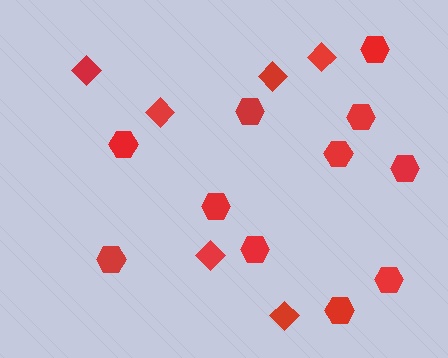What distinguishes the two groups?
There are 2 groups: one group of diamonds (6) and one group of hexagons (11).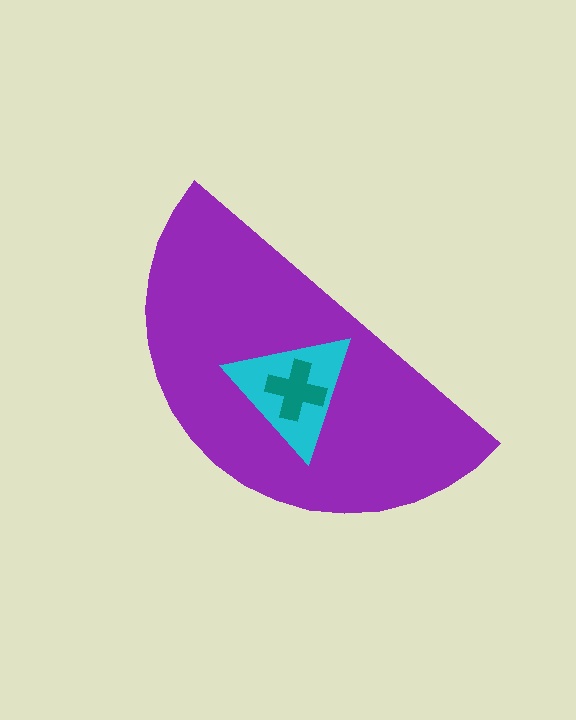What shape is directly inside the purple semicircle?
The cyan triangle.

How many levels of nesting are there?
3.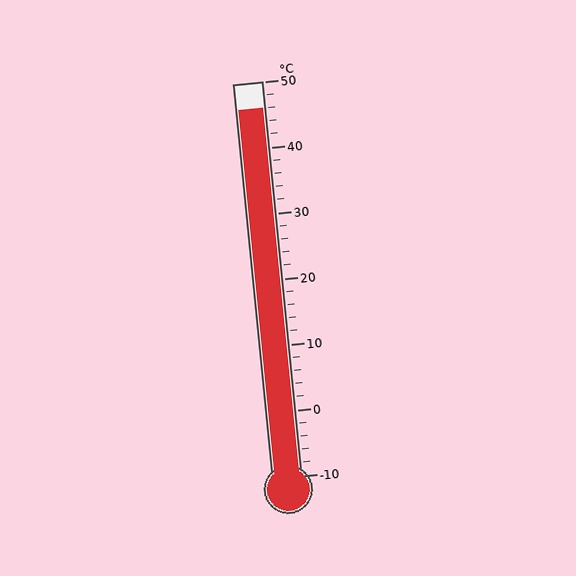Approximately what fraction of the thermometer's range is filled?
The thermometer is filled to approximately 95% of its range.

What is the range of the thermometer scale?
The thermometer scale ranges from -10°C to 50°C.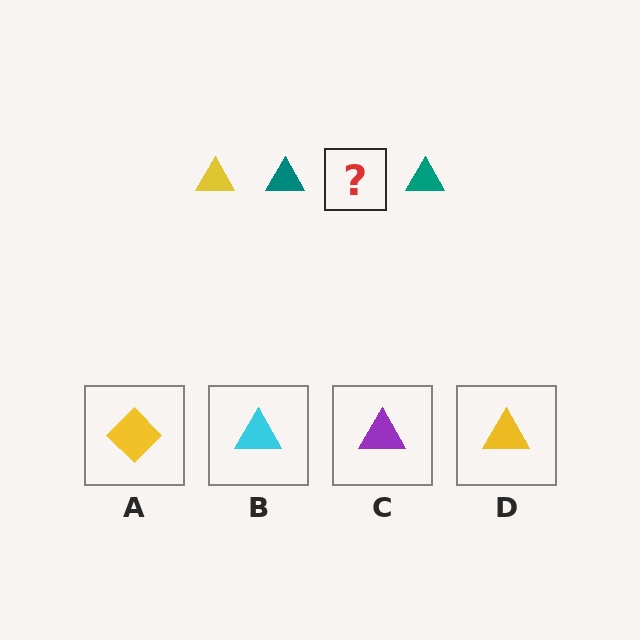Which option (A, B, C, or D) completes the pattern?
D.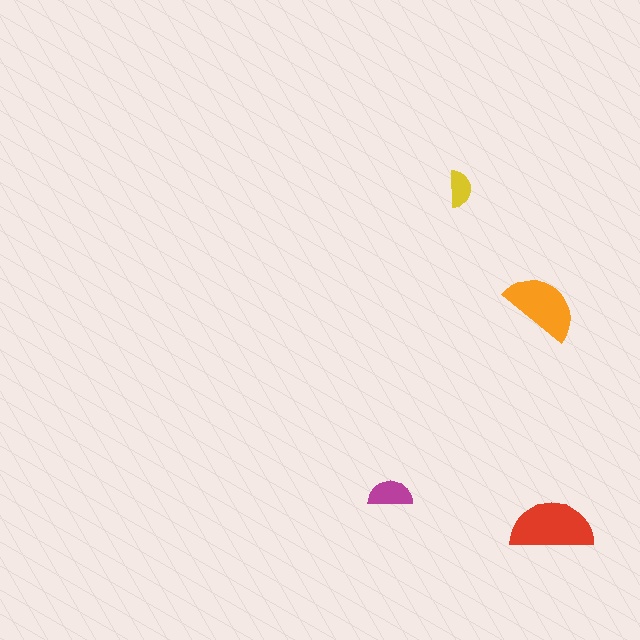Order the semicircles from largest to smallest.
the red one, the orange one, the magenta one, the yellow one.